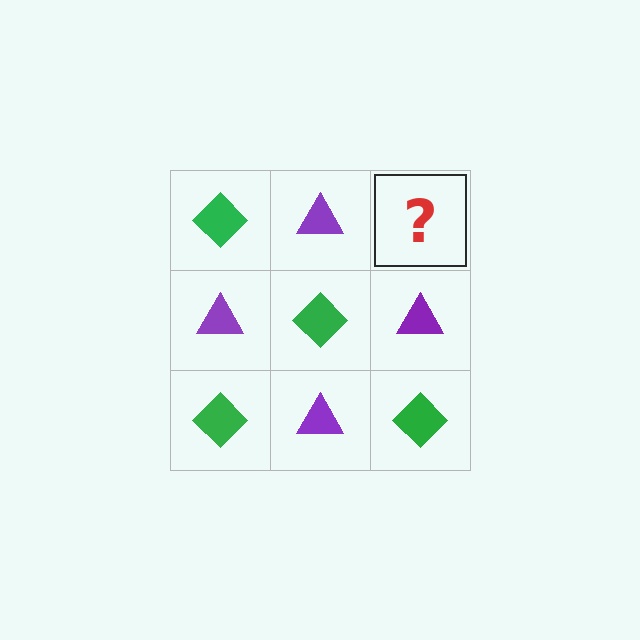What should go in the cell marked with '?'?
The missing cell should contain a green diamond.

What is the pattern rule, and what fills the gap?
The rule is that it alternates green diamond and purple triangle in a checkerboard pattern. The gap should be filled with a green diamond.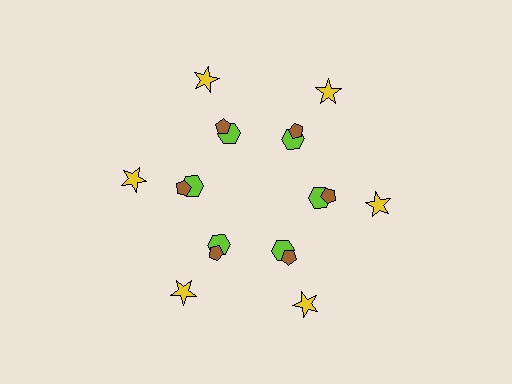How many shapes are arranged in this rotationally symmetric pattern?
There are 18 shapes, arranged in 6 groups of 3.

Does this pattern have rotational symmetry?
Yes, this pattern has 6-fold rotational symmetry. It looks the same after rotating 60 degrees around the center.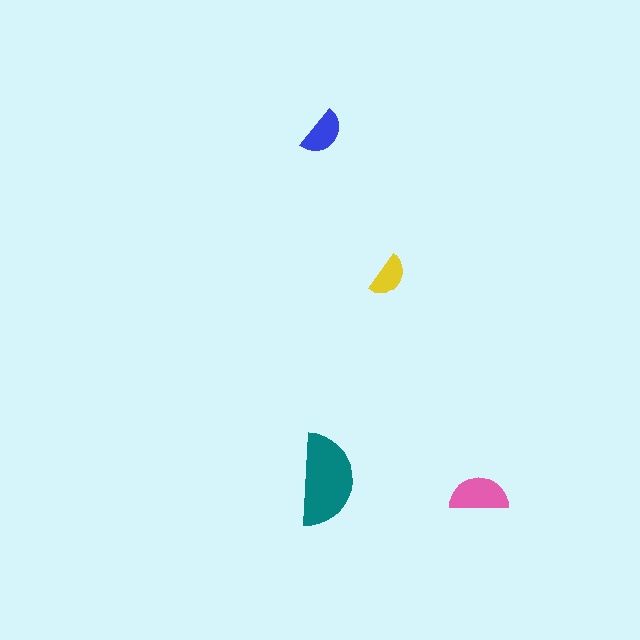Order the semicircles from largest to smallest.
the teal one, the pink one, the blue one, the yellow one.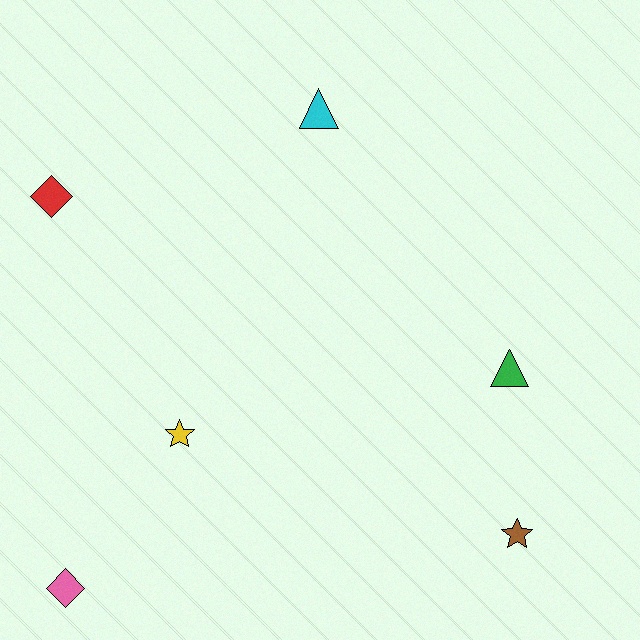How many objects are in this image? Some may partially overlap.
There are 6 objects.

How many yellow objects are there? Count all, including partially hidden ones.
There is 1 yellow object.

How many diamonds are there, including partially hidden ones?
There are 2 diamonds.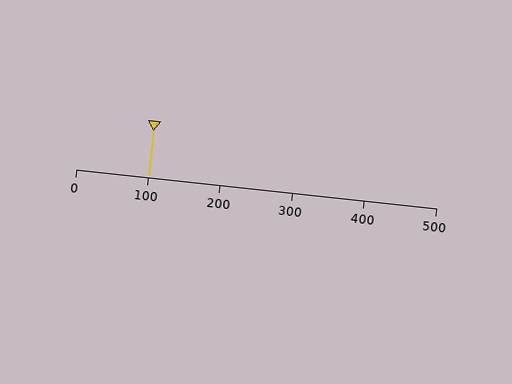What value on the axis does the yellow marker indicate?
The marker indicates approximately 100.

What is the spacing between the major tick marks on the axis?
The major ticks are spaced 100 apart.